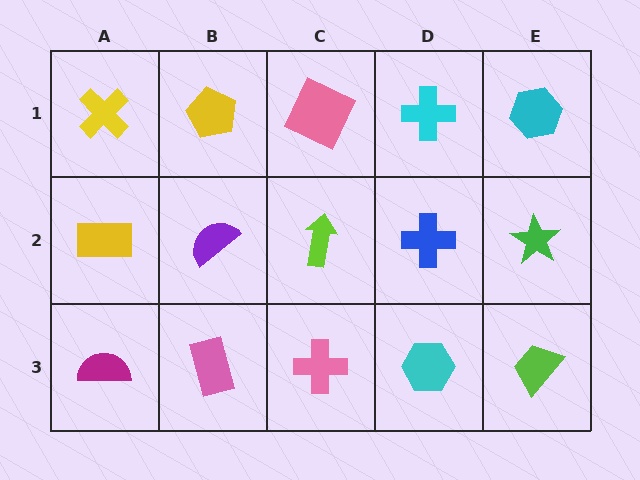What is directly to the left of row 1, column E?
A cyan cross.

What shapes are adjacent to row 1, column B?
A purple semicircle (row 2, column B), a yellow cross (row 1, column A), a pink square (row 1, column C).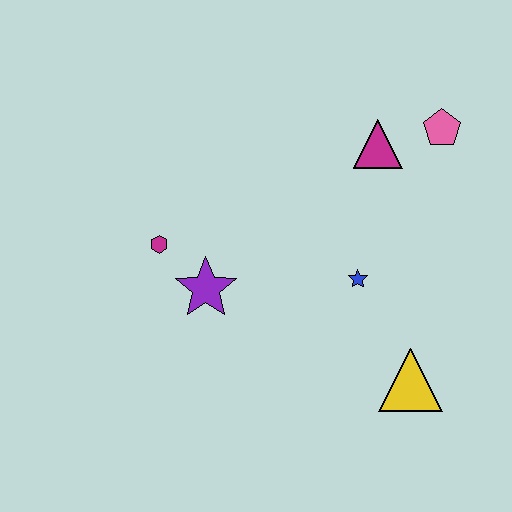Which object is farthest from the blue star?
The magenta hexagon is farthest from the blue star.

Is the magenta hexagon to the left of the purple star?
Yes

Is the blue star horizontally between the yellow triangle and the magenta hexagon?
Yes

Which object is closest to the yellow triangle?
The blue star is closest to the yellow triangle.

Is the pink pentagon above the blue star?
Yes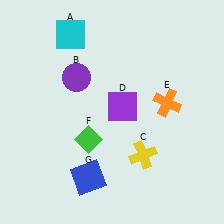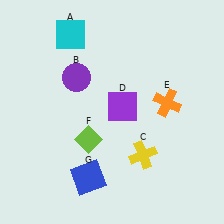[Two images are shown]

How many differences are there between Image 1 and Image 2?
There is 1 difference between the two images.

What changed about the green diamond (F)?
In Image 1, F is green. In Image 2, it changed to lime.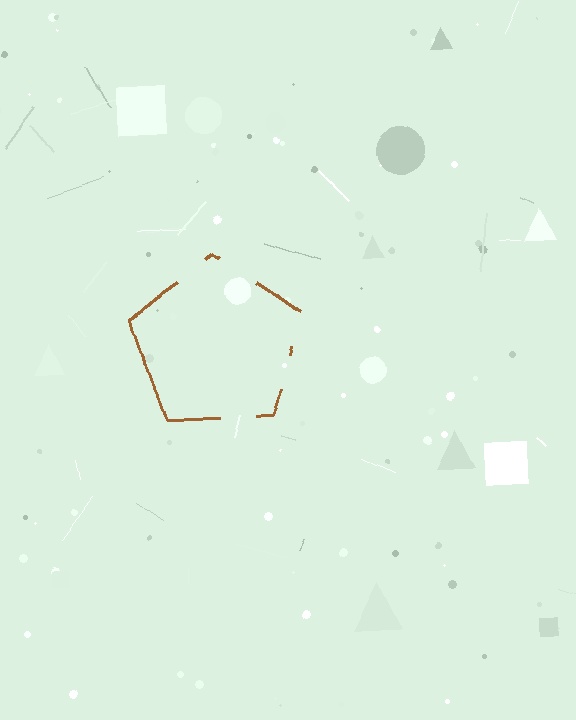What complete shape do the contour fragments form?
The contour fragments form a pentagon.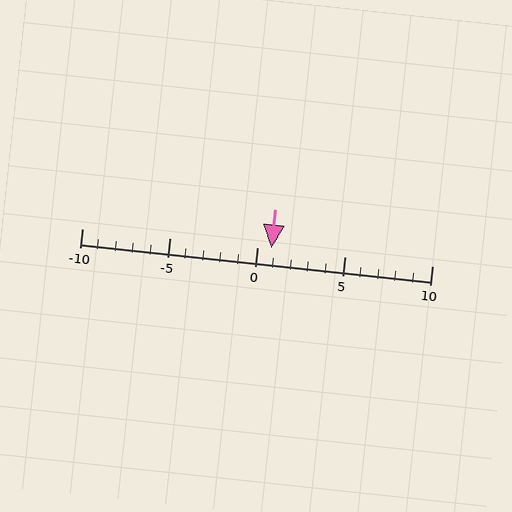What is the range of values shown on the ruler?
The ruler shows values from -10 to 10.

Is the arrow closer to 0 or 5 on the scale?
The arrow is closer to 0.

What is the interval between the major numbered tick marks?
The major tick marks are spaced 5 units apart.